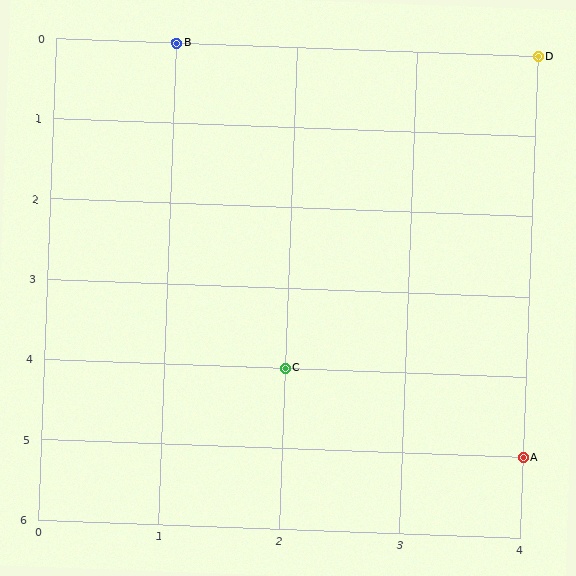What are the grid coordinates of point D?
Point D is at grid coordinates (4, 0).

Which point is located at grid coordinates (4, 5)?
Point A is at (4, 5).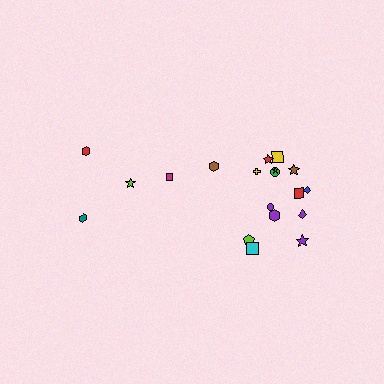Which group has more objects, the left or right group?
The right group.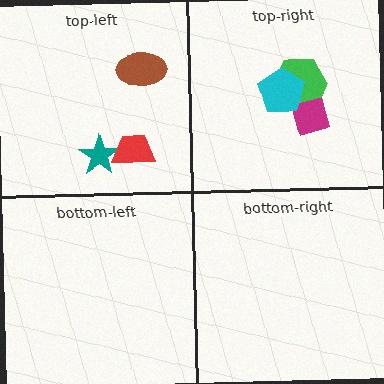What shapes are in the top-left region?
The teal star, the red trapezoid, the brown ellipse.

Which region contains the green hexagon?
The top-right region.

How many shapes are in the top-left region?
3.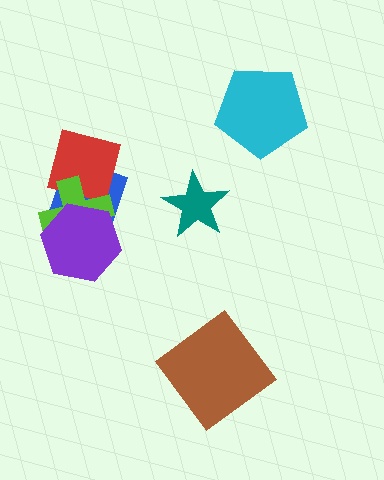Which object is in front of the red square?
The lime cross is in front of the red square.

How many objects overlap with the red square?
2 objects overlap with the red square.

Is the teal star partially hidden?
No, no other shape covers it.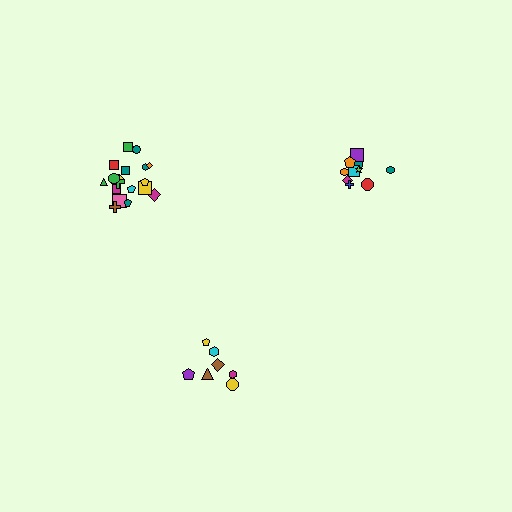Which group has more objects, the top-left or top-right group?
The top-left group.